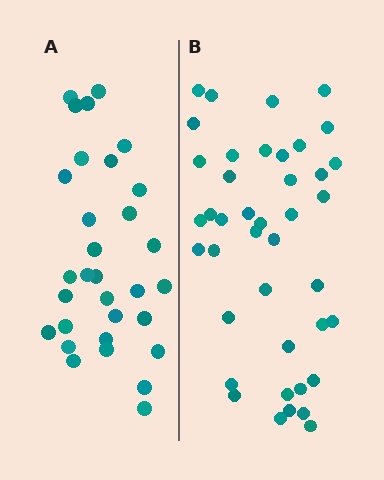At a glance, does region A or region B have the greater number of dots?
Region B (the right region) has more dots.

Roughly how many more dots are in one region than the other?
Region B has roughly 10 or so more dots than region A.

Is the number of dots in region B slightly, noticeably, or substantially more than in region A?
Region B has noticeably more, but not dramatically so. The ratio is roughly 1.3 to 1.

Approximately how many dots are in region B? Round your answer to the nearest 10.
About 40 dots. (The exact count is 41, which rounds to 40.)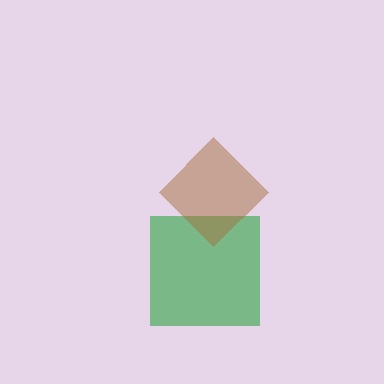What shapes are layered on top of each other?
The layered shapes are: a green square, a brown diamond.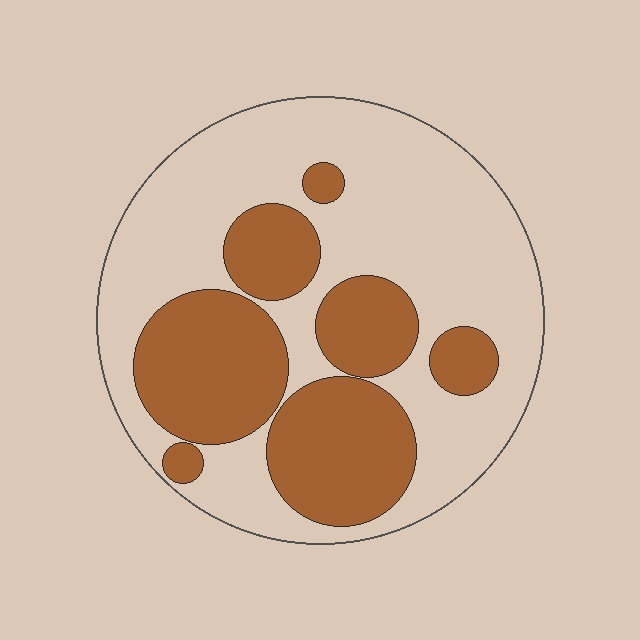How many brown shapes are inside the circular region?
7.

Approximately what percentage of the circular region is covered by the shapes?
Approximately 40%.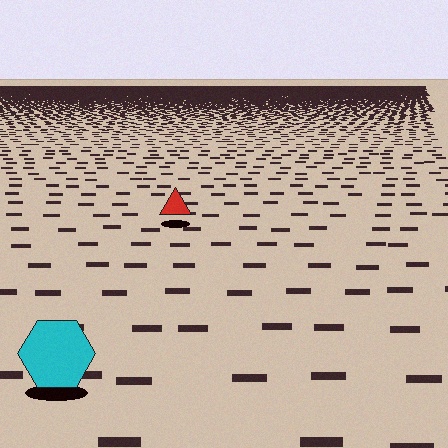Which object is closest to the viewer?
The cyan hexagon is closest. The texture marks near it are larger and more spread out.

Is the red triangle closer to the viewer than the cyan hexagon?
No. The cyan hexagon is closer — you can tell from the texture gradient: the ground texture is coarser near it.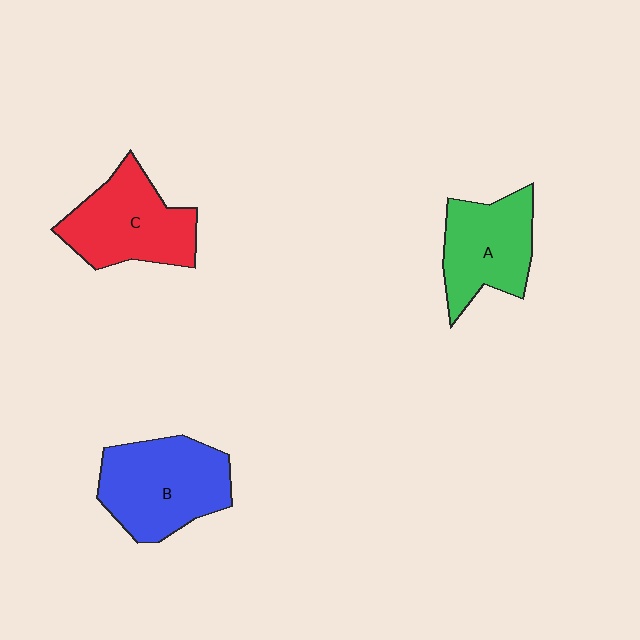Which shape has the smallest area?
Shape A (green).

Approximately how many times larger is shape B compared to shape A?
Approximately 1.2 times.